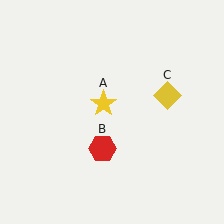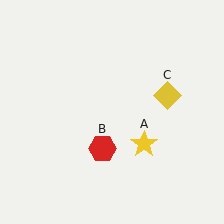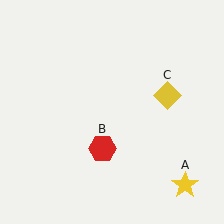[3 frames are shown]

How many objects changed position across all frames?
1 object changed position: yellow star (object A).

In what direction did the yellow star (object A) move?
The yellow star (object A) moved down and to the right.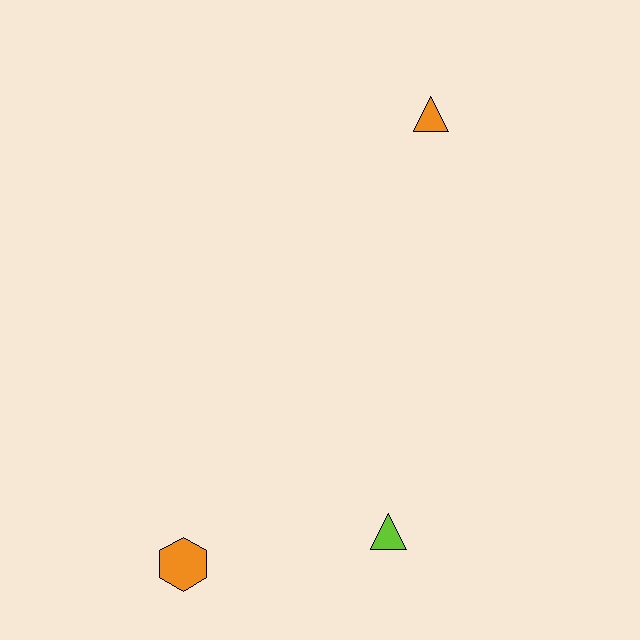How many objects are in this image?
There are 3 objects.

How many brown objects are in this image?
There are no brown objects.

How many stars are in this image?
There are no stars.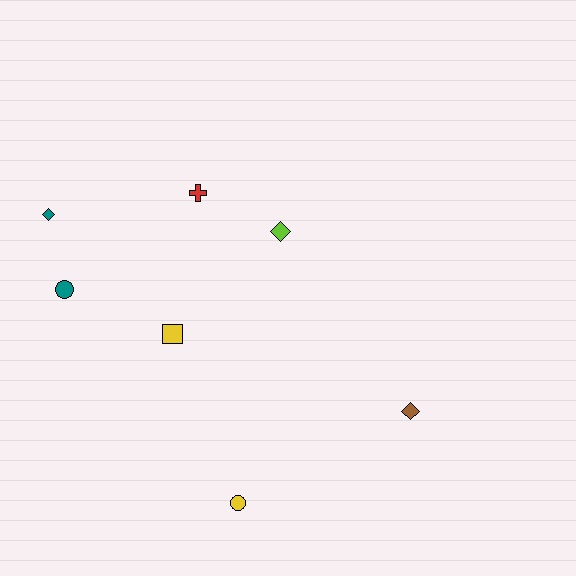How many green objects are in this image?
There are no green objects.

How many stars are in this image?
There are no stars.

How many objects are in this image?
There are 7 objects.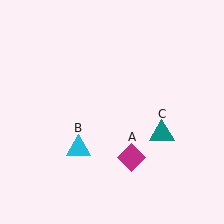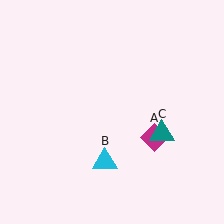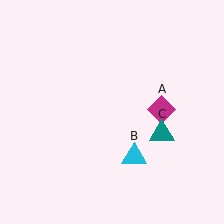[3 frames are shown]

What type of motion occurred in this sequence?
The magenta diamond (object A), cyan triangle (object B) rotated counterclockwise around the center of the scene.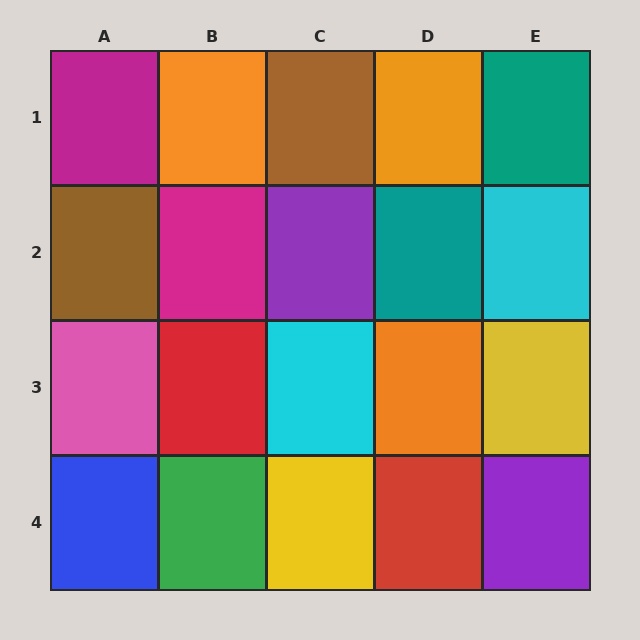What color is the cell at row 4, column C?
Yellow.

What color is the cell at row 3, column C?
Cyan.